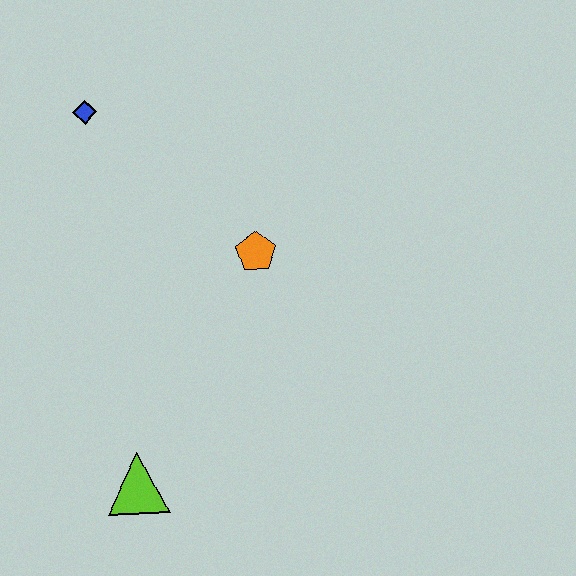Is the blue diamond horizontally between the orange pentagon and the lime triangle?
No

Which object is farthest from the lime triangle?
The blue diamond is farthest from the lime triangle.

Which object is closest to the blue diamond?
The orange pentagon is closest to the blue diamond.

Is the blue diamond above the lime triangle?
Yes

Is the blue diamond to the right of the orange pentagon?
No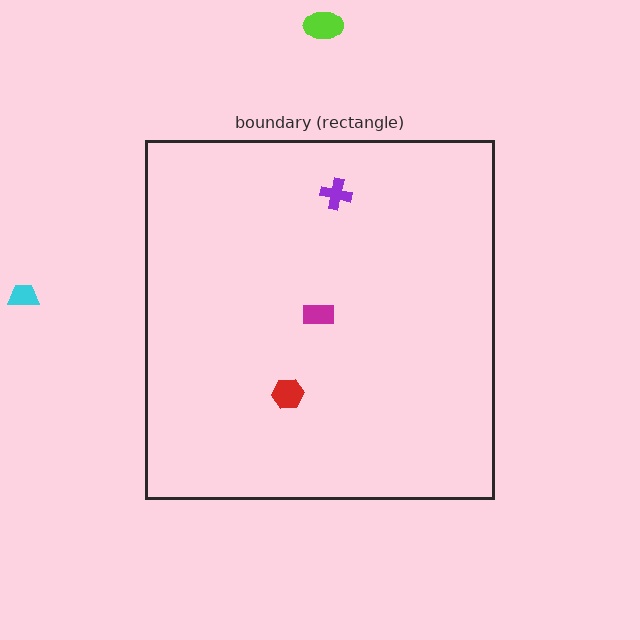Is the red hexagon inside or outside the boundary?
Inside.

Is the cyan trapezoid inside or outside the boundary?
Outside.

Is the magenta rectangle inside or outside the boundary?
Inside.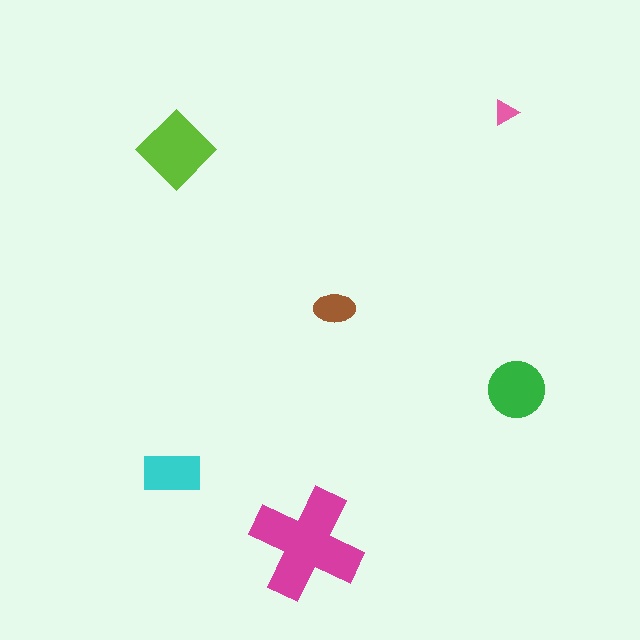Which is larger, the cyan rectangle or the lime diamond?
The lime diamond.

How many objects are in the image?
There are 6 objects in the image.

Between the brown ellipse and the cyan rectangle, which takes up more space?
The cyan rectangle.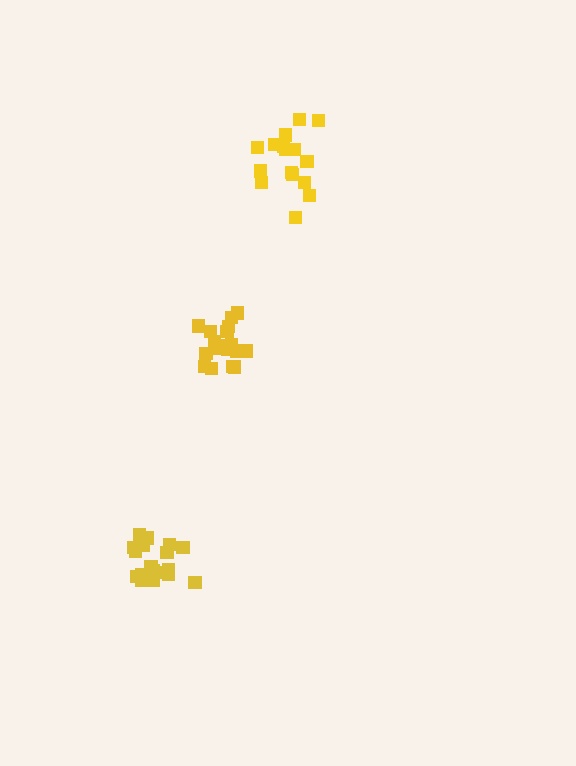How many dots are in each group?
Group 1: 19 dots, Group 2: 19 dots, Group 3: 16 dots (54 total).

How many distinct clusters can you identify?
There are 3 distinct clusters.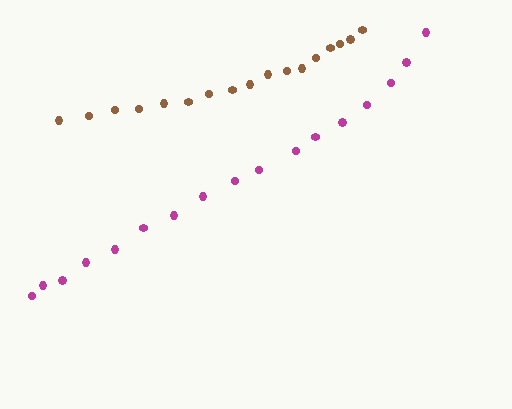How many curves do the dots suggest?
There are 2 distinct paths.